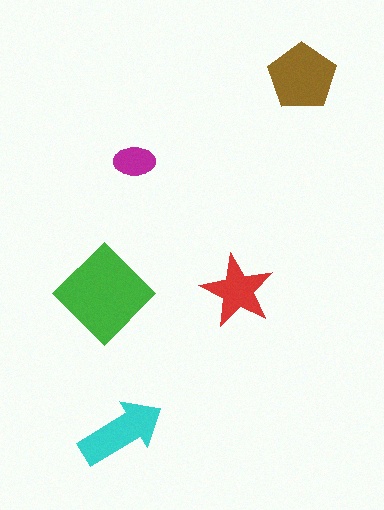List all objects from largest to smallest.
The green diamond, the brown pentagon, the cyan arrow, the red star, the magenta ellipse.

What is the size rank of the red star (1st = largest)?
4th.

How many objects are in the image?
There are 5 objects in the image.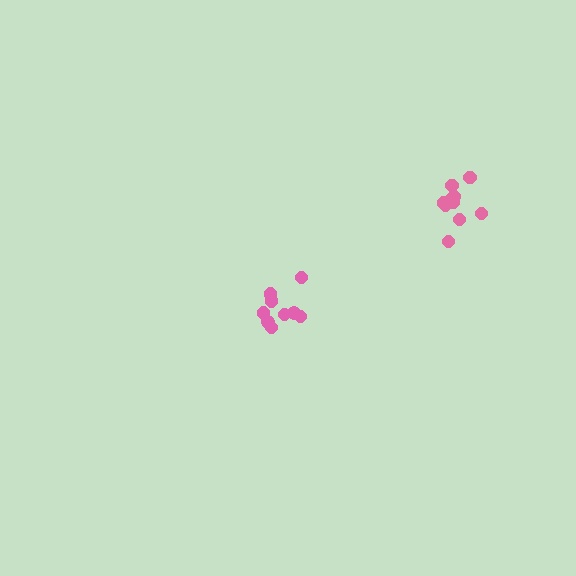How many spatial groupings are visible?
There are 2 spatial groupings.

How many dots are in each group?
Group 1: 9 dots, Group 2: 10 dots (19 total).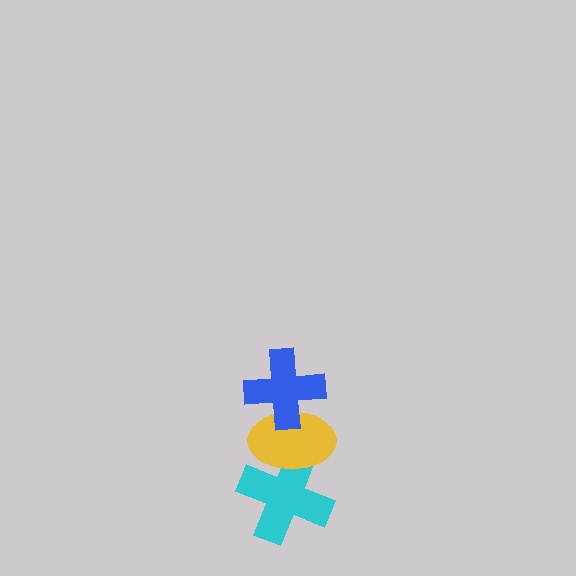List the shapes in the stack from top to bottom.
From top to bottom: the blue cross, the yellow ellipse, the cyan cross.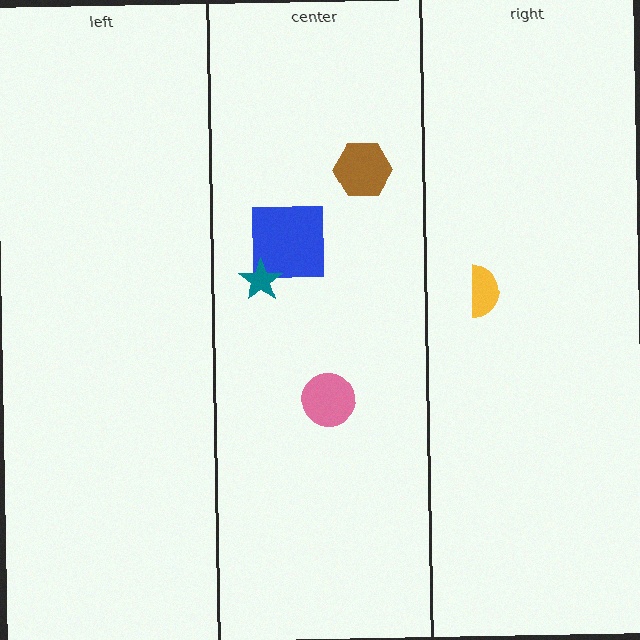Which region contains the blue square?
The center region.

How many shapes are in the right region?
1.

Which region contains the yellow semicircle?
The right region.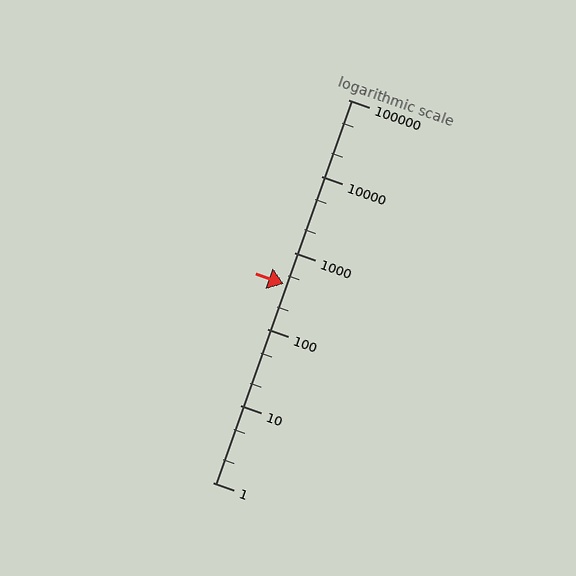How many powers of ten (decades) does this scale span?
The scale spans 5 decades, from 1 to 100000.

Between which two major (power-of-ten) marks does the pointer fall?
The pointer is between 100 and 1000.